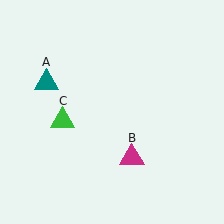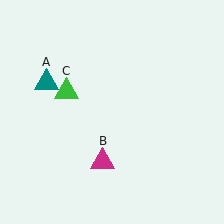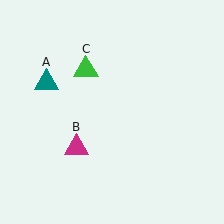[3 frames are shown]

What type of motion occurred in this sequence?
The magenta triangle (object B), green triangle (object C) rotated clockwise around the center of the scene.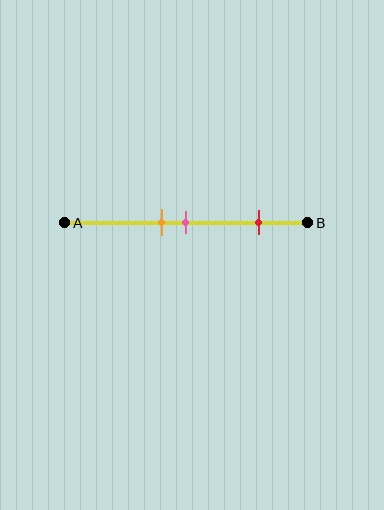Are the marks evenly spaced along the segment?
No, the marks are not evenly spaced.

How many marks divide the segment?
There are 3 marks dividing the segment.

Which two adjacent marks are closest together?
The orange and pink marks are the closest adjacent pair.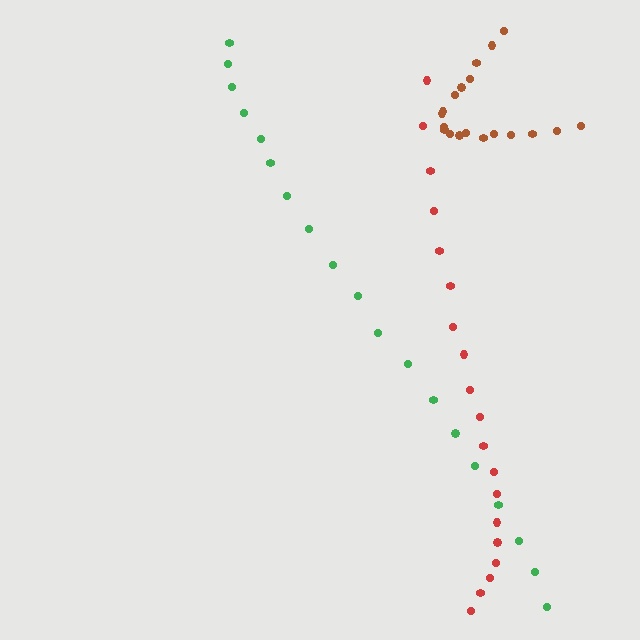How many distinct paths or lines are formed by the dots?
There are 3 distinct paths.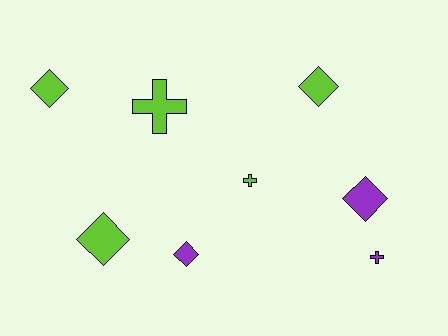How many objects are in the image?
There are 8 objects.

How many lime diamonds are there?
There are 3 lime diamonds.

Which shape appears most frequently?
Diamond, with 5 objects.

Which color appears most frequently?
Lime, with 5 objects.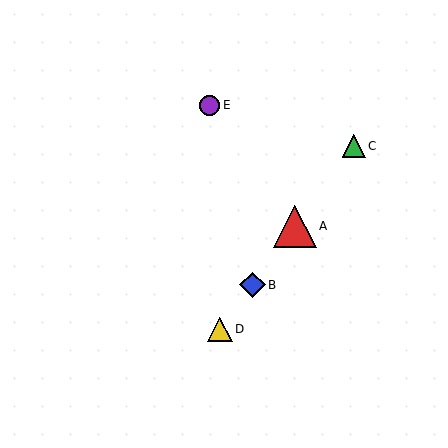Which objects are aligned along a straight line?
Objects A, B, C, D are aligned along a straight line.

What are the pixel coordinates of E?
Object E is at (210, 105).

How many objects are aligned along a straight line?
4 objects (A, B, C, D) are aligned along a straight line.